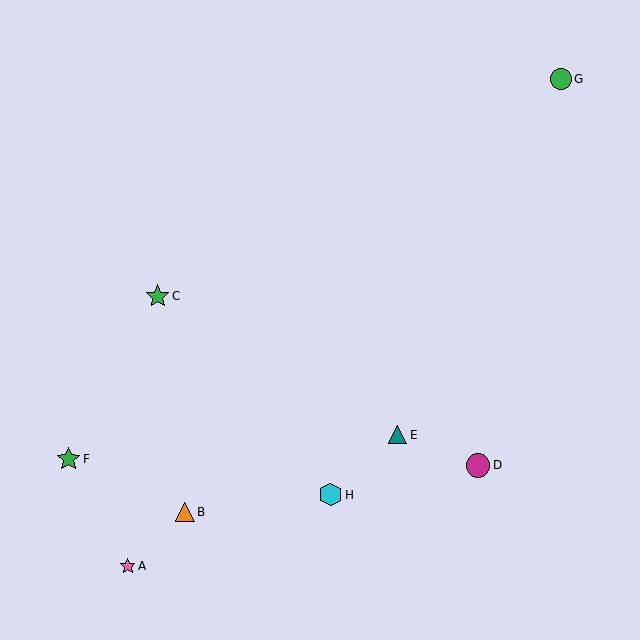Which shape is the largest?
The green star (labeled F) is the largest.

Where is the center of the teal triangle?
The center of the teal triangle is at (398, 435).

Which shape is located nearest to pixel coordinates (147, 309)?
The green star (labeled C) at (158, 296) is nearest to that location.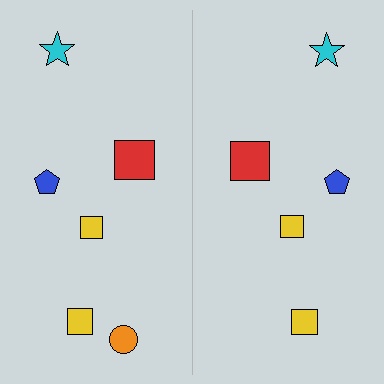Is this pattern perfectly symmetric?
No, the pattern is not perfectly symmetric. A orange circle is missing from the right side.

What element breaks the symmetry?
A orange circle is missing from the right side.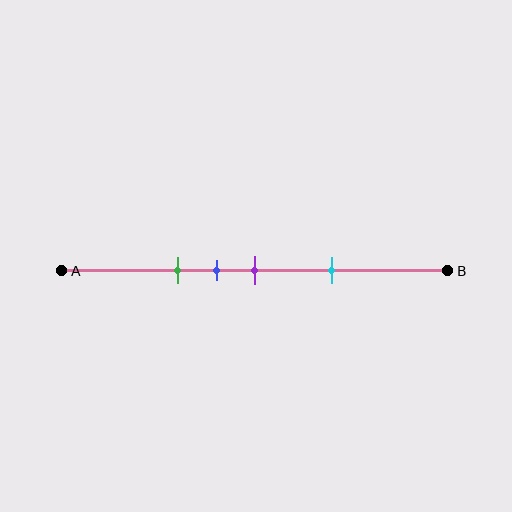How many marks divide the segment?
There are 4 marks dividing the segment.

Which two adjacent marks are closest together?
The blue and purple marks are the closest adjacent pair.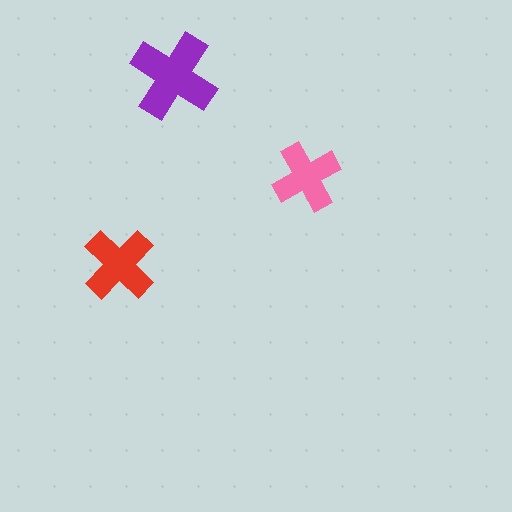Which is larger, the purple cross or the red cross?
The purple one.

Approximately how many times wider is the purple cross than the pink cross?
About 1.5 times wider.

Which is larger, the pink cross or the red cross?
The red one.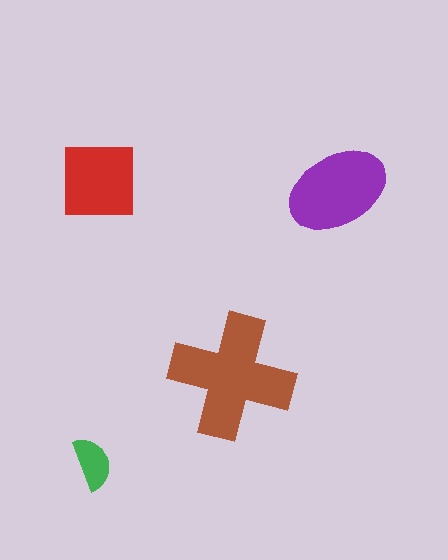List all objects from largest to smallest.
The brown cross, the purple ellipse, the red square, the green semicircle.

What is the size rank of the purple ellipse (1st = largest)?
2nd.